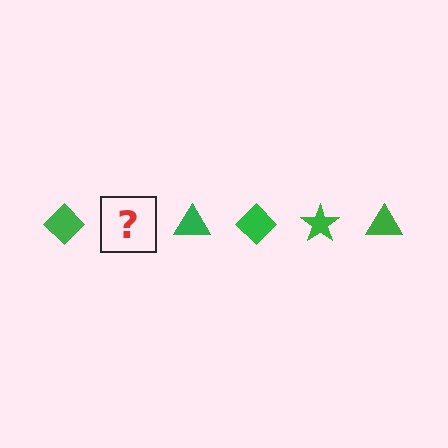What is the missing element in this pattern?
The missing element is a green star.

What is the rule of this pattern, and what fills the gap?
The rule is that the pattern cycles through diamond, star, triangle shapes in green. The gap should be filled with a green star.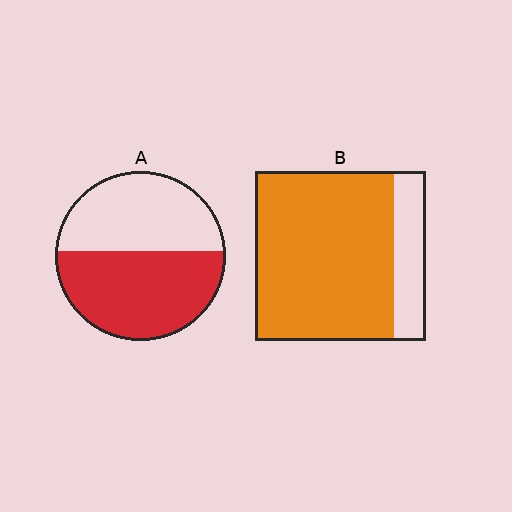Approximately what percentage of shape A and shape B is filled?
A is approximately 55% and B is approximately 80%.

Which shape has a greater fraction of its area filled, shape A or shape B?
Shape B.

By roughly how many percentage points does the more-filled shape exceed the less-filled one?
By roughly 30 percentage points (B over A).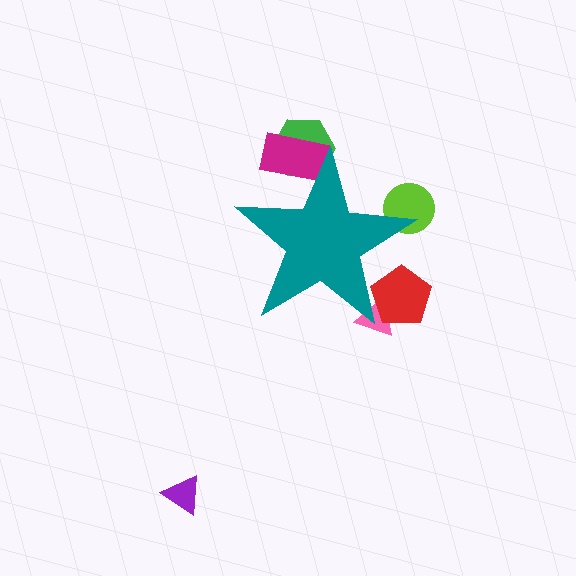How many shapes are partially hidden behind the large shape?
5 shapes are partially hidden.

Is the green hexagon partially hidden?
Yes, the green hexagon is partially hidden behind the teal star.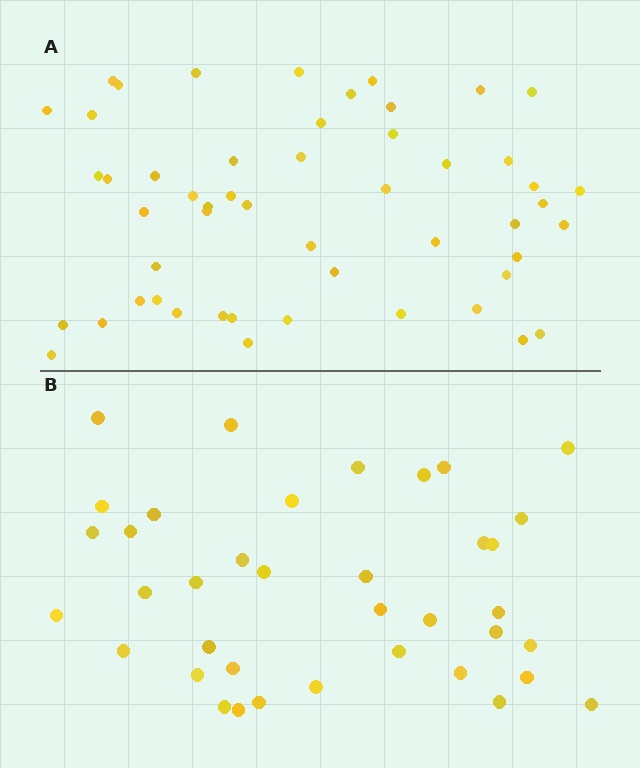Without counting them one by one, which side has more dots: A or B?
Region A (the top region) has more dots.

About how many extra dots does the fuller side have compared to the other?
Region A has approximately 15 more dots than region B.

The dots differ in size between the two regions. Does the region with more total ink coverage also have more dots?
No. Region B has more total ink coverage because its dots are larger, but region A actually contains more individual dots. Total area can be misleading — the number of items is what matters here.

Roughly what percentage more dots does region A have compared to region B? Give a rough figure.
About 35% more.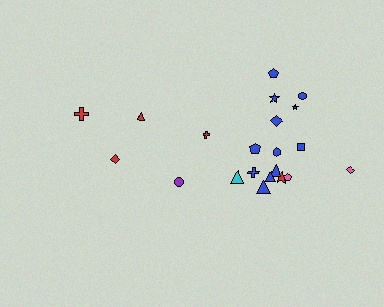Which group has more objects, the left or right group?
The right group.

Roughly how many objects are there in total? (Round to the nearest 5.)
Roughly 20 objects in total.